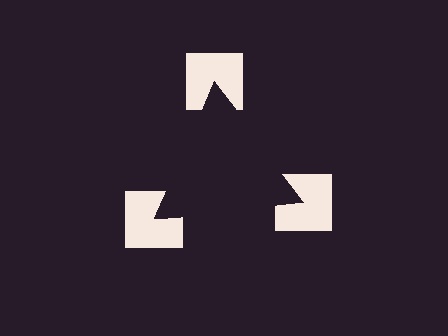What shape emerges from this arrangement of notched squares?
An illusory triangle — its edges are inferred from the aligned wedge cuts in the notched squares, not physically drawn.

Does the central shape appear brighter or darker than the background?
It typically appears slightly darker than the background, even though no actual brightness change is drawn.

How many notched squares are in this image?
There are 3 — one at each vertex of the illusory triangle.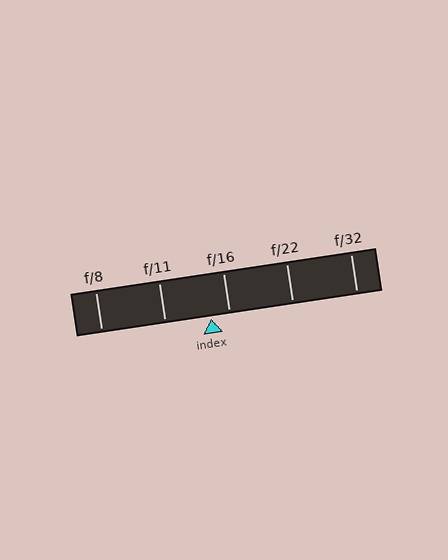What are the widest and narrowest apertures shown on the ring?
The widest aperture shown is f/8 and the narrowest is f/32.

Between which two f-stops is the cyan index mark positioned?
The index mark is between f/11 and f/16.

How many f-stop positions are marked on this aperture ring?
There are 5 f-stop positions marked.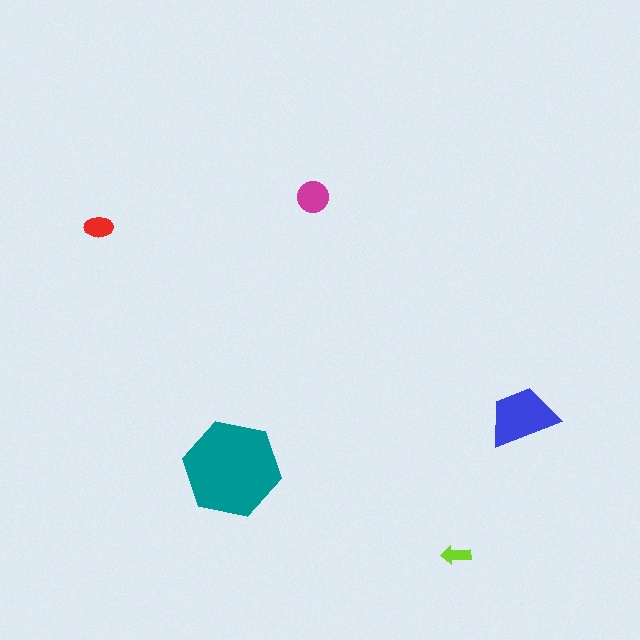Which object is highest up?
The magenta circle is topmost.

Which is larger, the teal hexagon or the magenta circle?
The teal hexagon.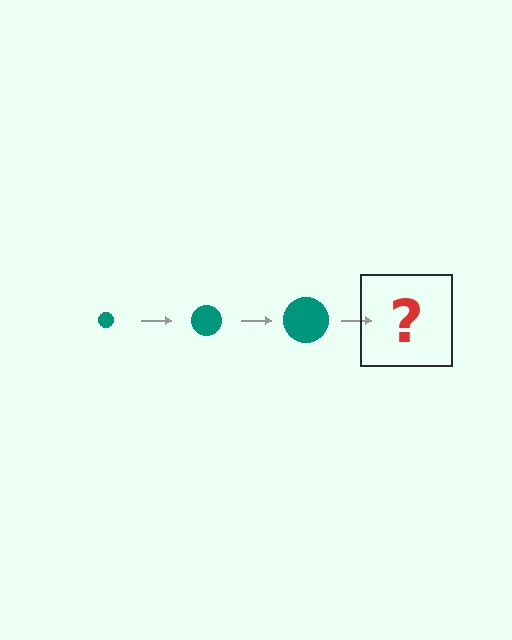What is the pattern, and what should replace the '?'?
The pattern is that the circle gets progressively larger each step. The '?' should be a teal circle, larger than the previous one.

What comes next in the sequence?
The next element should be a teal circle, larger than the previous one.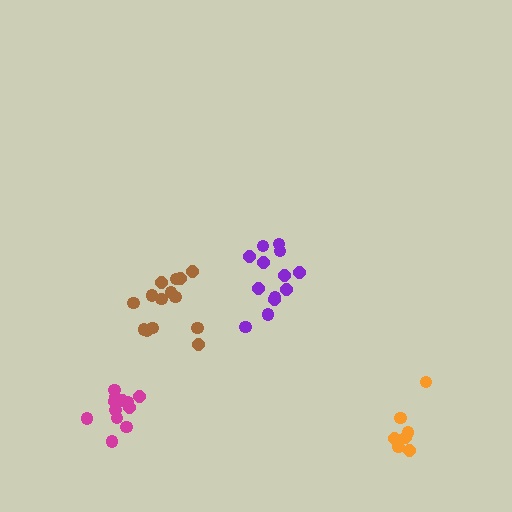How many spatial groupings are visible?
There are 4 spatial groupings.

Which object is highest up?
The purple cluster is topmost.